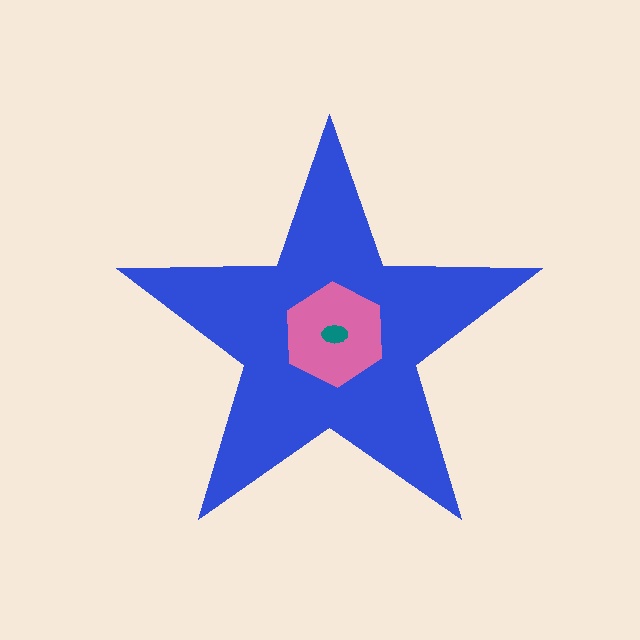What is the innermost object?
The teal ellipse.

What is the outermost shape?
The blue star.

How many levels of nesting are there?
3.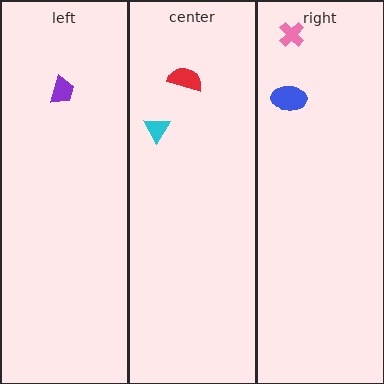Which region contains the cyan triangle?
The center region.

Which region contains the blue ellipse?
The right region.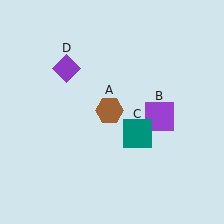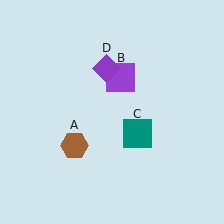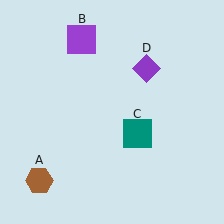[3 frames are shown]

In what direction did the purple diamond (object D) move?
The purple diamond (object D) moved right.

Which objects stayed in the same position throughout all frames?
Teal square (object C) remained stationary.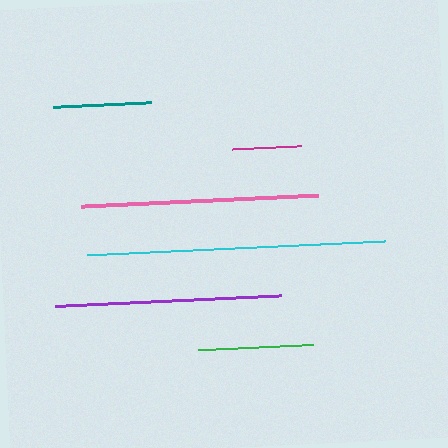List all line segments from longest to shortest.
From longest to shortest: cyan, pink, purple, green, teal, magenta.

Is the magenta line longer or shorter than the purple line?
The purple line is longer than the magenta line.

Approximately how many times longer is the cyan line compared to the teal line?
The cyan line is approximately 3.1 times the length of the teal line.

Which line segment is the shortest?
The magenta line is the shortest at approximately 70 pixels.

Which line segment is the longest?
The cyan line is the longest at approximately 298 pixels.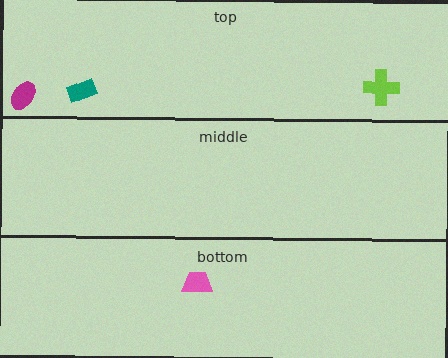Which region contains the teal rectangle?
The top region.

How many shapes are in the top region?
3.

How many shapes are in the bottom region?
1.